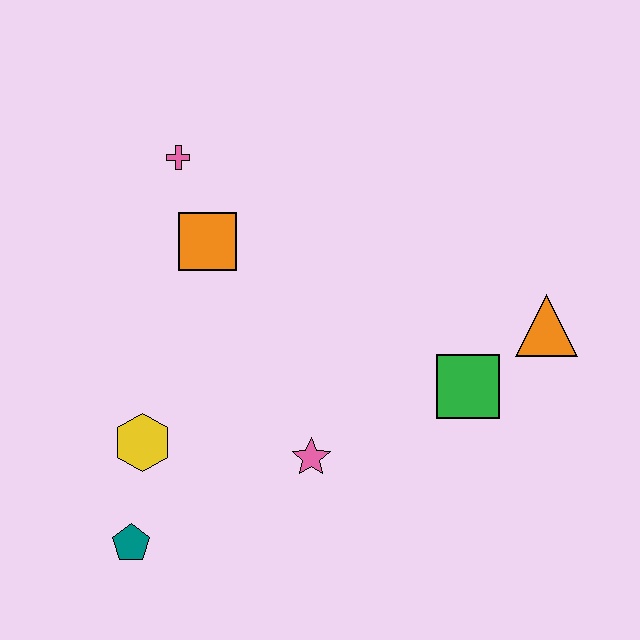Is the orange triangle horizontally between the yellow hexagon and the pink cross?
No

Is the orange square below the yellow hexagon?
No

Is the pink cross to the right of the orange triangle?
No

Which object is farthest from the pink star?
The pink cross is farthest from the pink star.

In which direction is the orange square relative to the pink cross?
The orange square is below the pink cross.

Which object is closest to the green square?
The orange triangle is closest to the green square.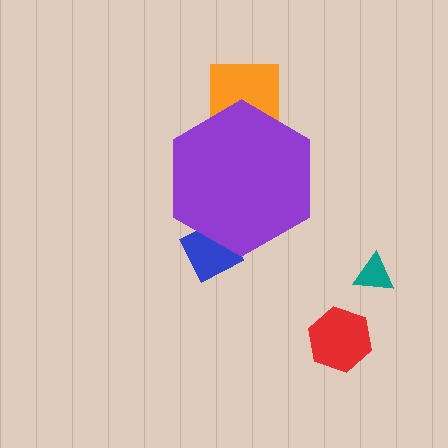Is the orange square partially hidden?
Yes, the orange square is partially hidden behind the purple hexagon.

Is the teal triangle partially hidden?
No, the teal triangle is fully visible.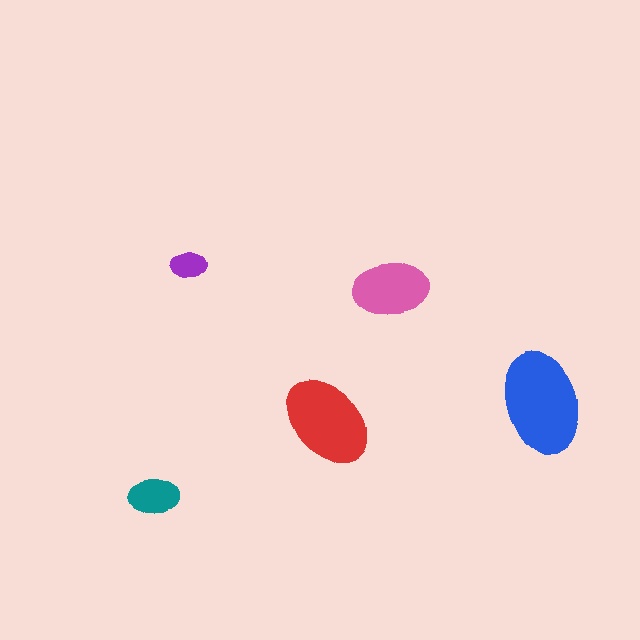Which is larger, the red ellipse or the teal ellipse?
The red one.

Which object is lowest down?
The teal ellipse is bottommost.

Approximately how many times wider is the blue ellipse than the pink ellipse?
About 1.5 times wider.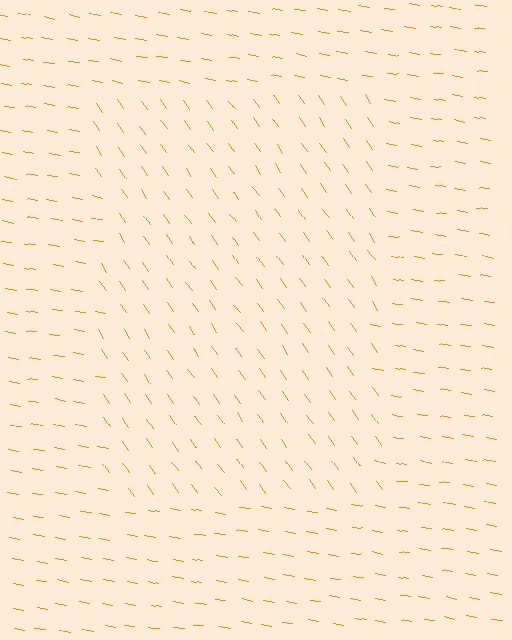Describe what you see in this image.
The image is filled with small orange line segments. A rectangle region in the image has lines oriented differently from the surrounding lines, creating a visible texture boundary.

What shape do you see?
I see a rectangle.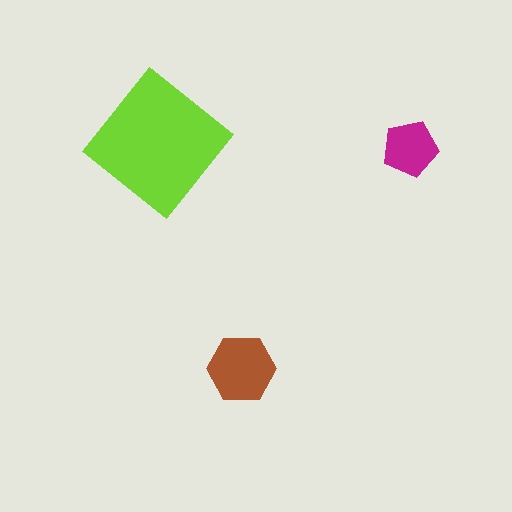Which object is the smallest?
The magenta pentagon.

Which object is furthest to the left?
The lime diamond is leftmost.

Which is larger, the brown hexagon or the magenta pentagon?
The brown hexagon.